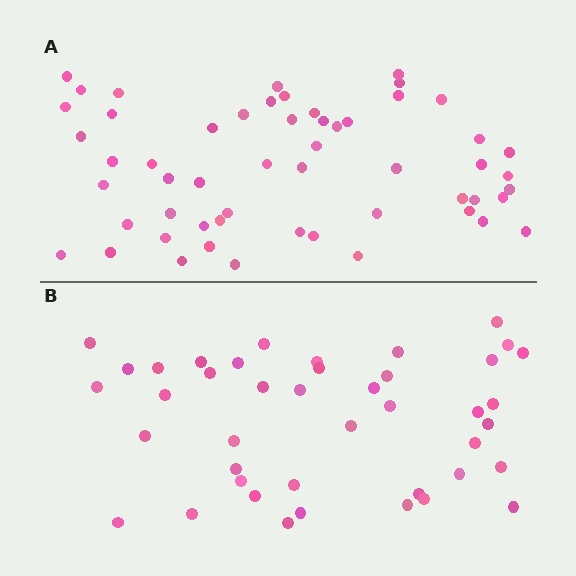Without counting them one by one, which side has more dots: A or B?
Region A (the top region) has more dots.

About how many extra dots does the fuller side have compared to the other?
Region A has approximately 15 more dots than region B.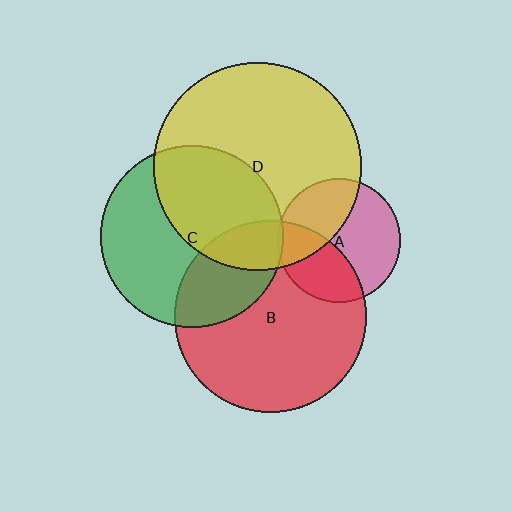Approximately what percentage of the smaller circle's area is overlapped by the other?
Approximately 35%.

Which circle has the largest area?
Circle D (yellow).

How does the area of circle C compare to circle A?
Approximately 2.2 times.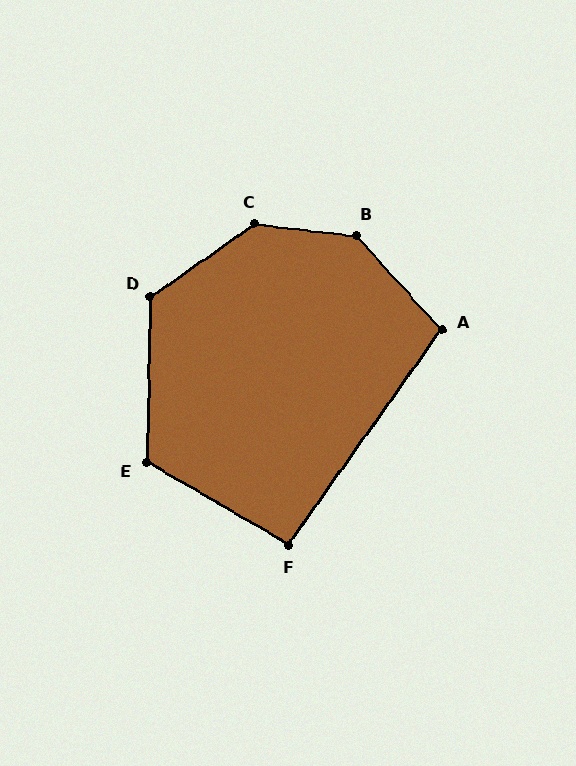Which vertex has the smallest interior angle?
F, at approximately 95 degrees.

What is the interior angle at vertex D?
Approximately 126 degrees (obtuse).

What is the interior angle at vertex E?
Approximately 119 degrees (obtuse).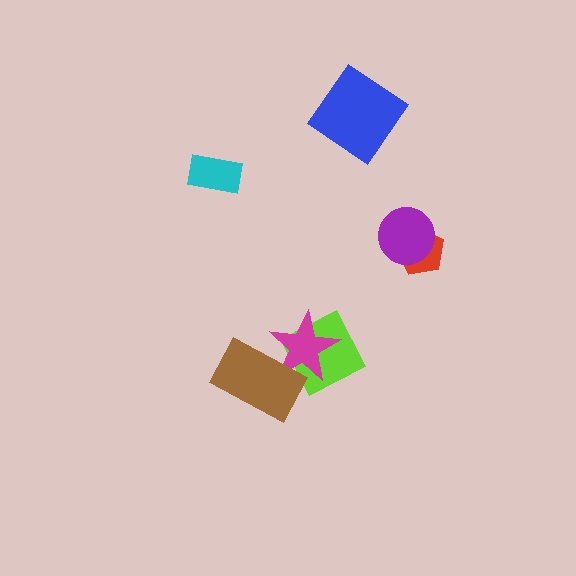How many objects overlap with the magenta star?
2 objects overlap with the magenta star.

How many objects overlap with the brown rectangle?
1 object overlaps with the brown rectangle.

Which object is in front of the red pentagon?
The purple circle is in front of the red pentagon.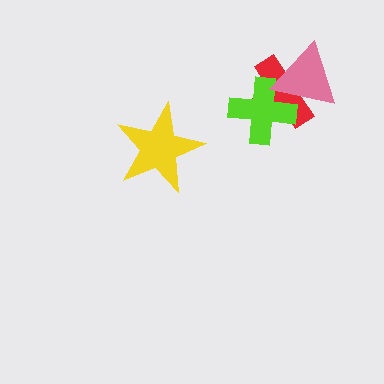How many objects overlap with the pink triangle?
2 objects overlap with the pink triangle.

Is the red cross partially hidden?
Yes, it is partially covered by another shape.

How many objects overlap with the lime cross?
2 objects overlap with the lime cross.